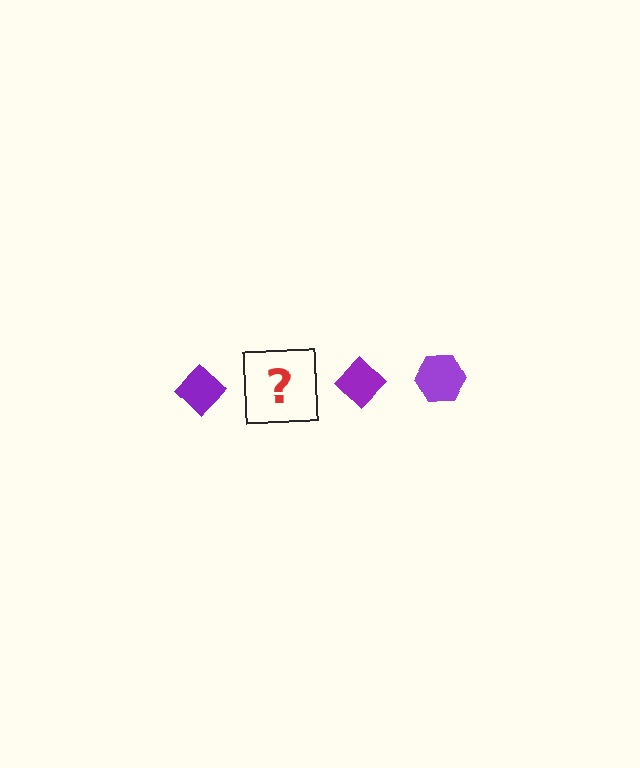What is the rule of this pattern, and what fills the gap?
The rule is that the pattern cycles through diamond, hexagon shapes in purple. The gap should be filled with a purple hexagon.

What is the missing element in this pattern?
The missing element is a purple hexagon.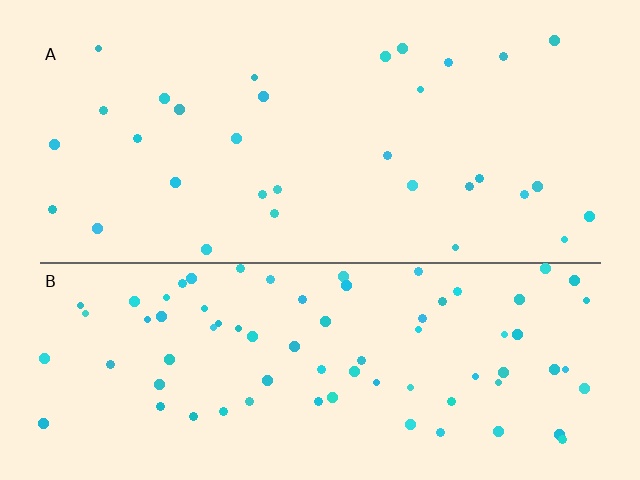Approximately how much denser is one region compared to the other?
Approximately 2.4× — region B over region A.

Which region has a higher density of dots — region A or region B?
B (the bottom).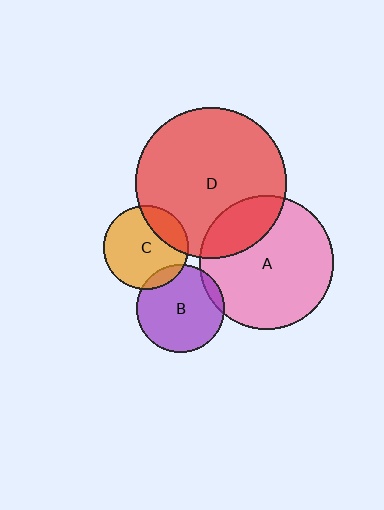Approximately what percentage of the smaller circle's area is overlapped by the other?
Approximately 25%.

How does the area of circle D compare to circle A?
Approximately 1.3 times.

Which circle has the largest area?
Circle D (red).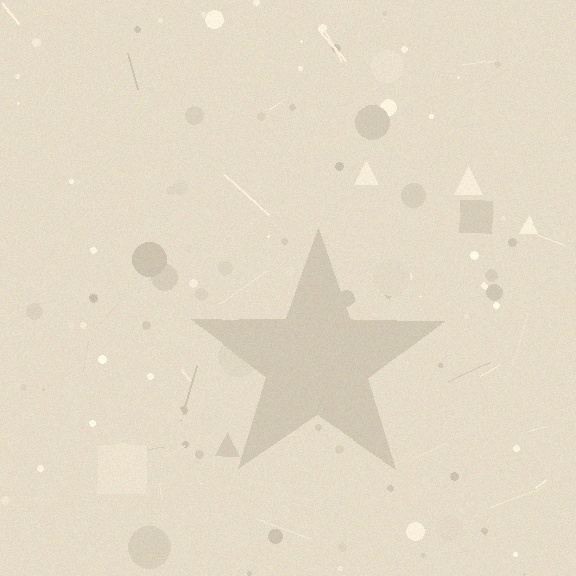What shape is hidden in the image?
A star is hidden in the image.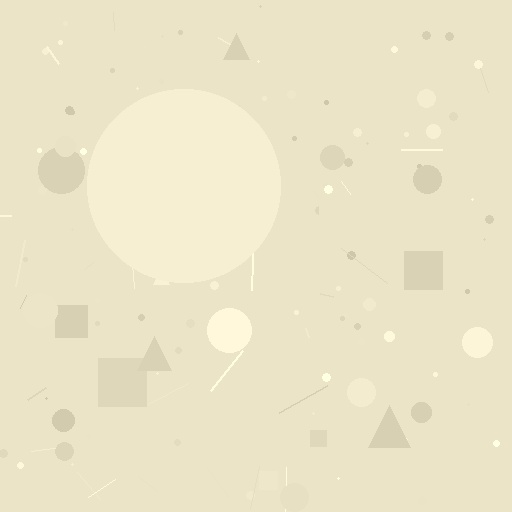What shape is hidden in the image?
A circle is hidden in the image.